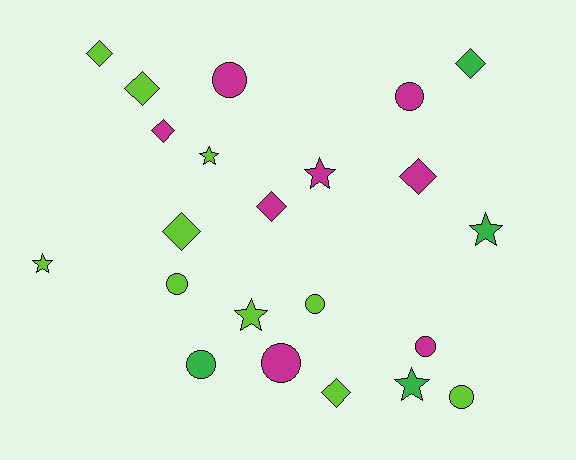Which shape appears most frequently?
Circle, with 8 objects.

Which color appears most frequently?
Lime, with 10 objects.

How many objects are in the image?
There are 22 objects.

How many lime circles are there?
There are 3 lime circles.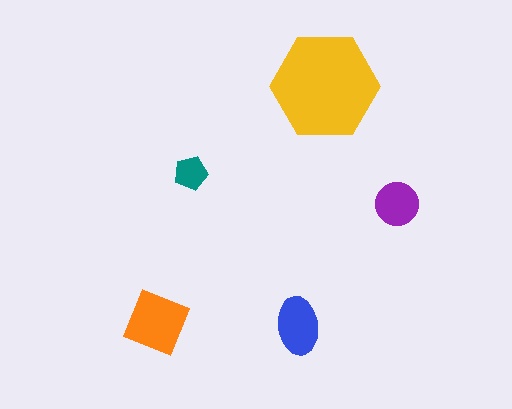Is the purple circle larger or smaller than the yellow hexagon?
Smaller.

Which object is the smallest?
The teal pentagon.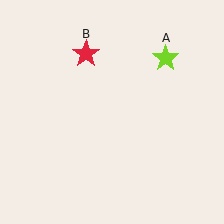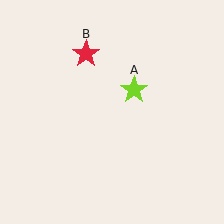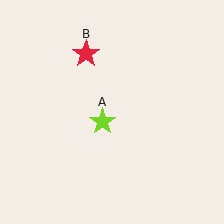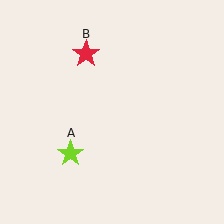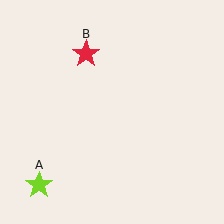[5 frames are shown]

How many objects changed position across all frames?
1 object changed position: lime star (object A).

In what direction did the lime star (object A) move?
The lime star (object A) moved down and to the left.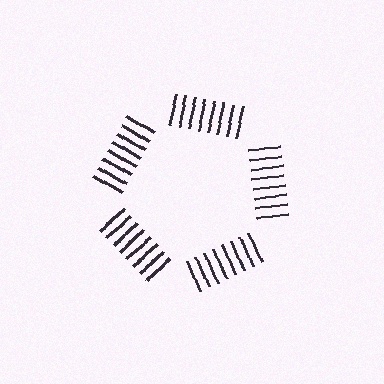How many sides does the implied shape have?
5 sides — the line-ends trace a pentagon.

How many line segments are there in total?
40 — 8 along each of the 5 edges.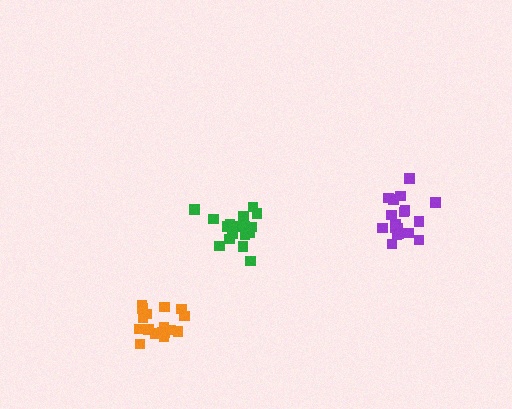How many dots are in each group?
Group 1: 18 dots, Group 2: 17 dots, Group 3: 18 dots (53 total).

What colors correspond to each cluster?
The clusters are colored: purple, orange, green.